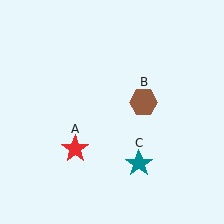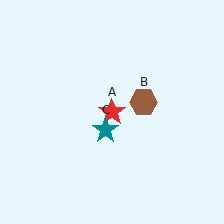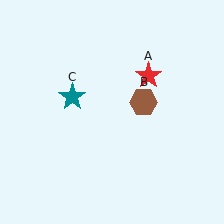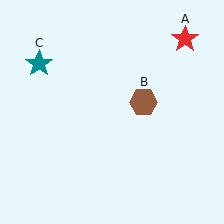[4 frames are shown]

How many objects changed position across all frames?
2 objects changed position: red star (object A), teal star (object C).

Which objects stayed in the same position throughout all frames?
Brown hexagon (object B) remained stationary.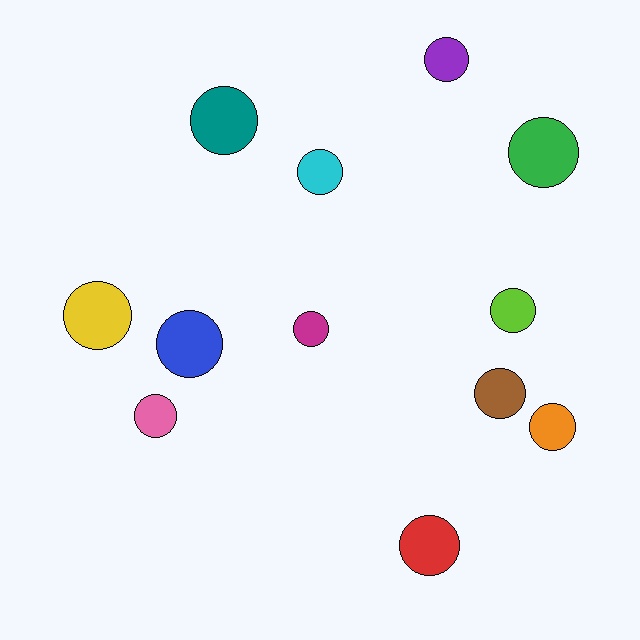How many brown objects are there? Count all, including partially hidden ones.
There is 1 brown object.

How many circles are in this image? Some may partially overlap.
There are 12 circles.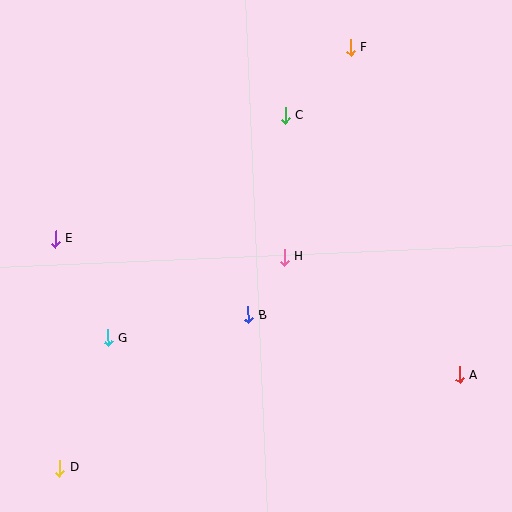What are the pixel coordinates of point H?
Point H is at (284, 257).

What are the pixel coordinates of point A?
Point A is at (460, 375).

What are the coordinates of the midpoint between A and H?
The midpoint between A and H is at (372, 316).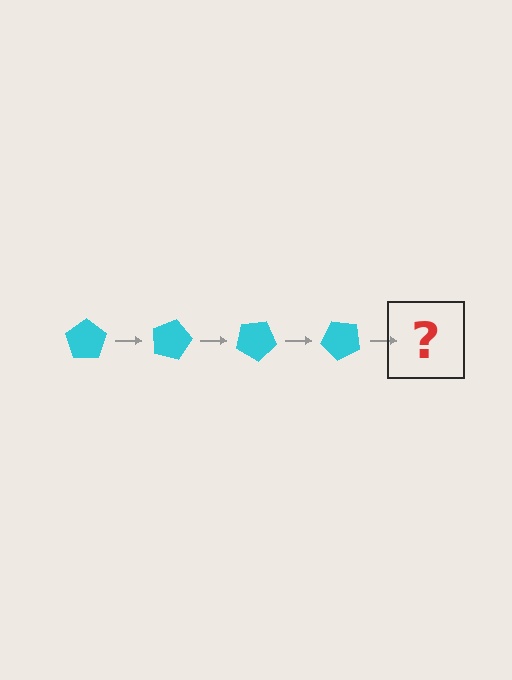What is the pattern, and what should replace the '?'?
The pattern is that the pentagon rotates 15 degrees each step. The '?' should be a cyan pentagon rotated 60 degrees.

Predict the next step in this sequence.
The next step is a cyan pentagon rotated 60 degrees.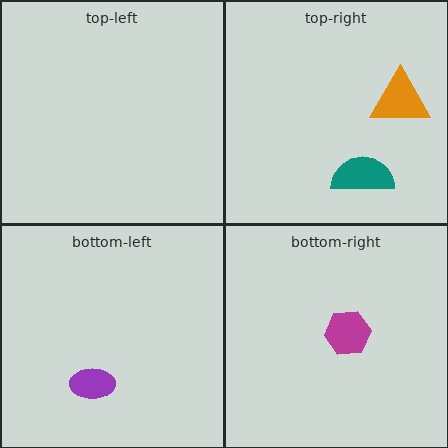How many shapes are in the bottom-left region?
1.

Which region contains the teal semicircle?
The top-right region.